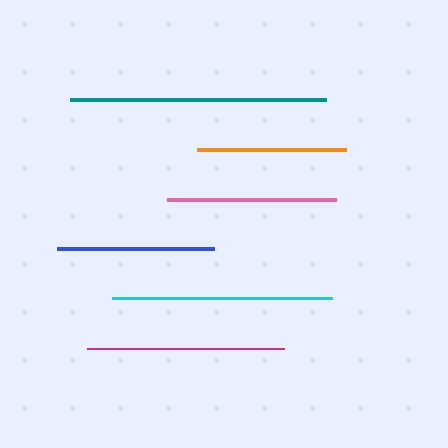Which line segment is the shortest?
The orange line is the shortest at approximately 149 pixels.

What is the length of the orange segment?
The orange segment is approximately 149 pixels long.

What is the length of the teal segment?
The teal segment is approximately 256 pixels long.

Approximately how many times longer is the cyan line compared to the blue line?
The cyan line is approximately 1.4 times the length of the blue line.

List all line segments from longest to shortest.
From longest to shortest: teal, cyan, magenta, pink, blue, orange.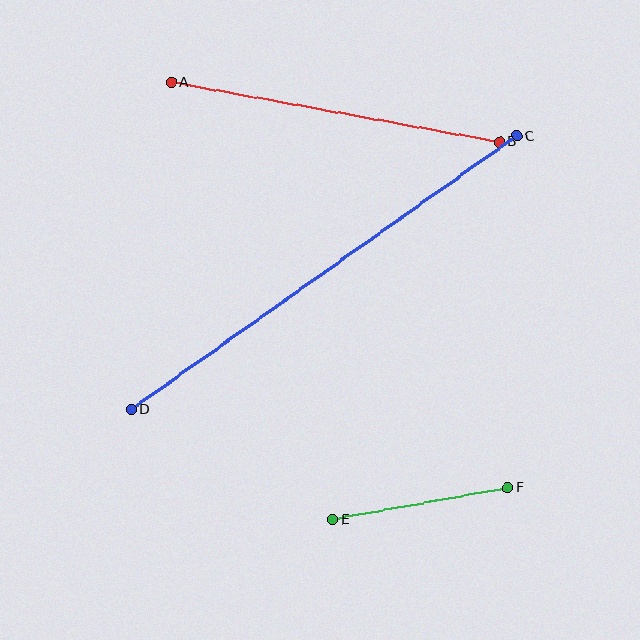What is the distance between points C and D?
The distance is approximately 472 pixels.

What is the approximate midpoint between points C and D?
The midpoint is at approximately (324, 273) pixels.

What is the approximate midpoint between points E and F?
The midpoint is at approximately (420, 504) pixels.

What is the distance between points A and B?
The distance is approximately 333 pixels.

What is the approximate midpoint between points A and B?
The midpoint is at approximately (335, 112) pixels.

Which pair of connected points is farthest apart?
Points C and D are farthest apart.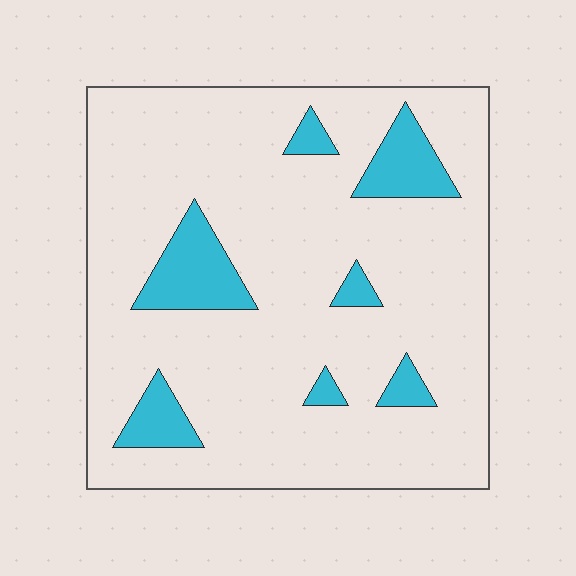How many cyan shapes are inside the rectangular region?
7.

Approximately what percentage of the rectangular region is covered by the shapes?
Approximately 15%.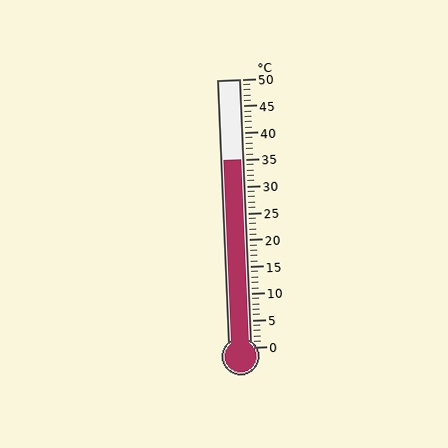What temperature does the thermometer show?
The thermometer shows approximately 35°C.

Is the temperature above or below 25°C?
The temperature is above 25°C.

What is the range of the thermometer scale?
The thermometer scale ranges from 0°C to 50°C.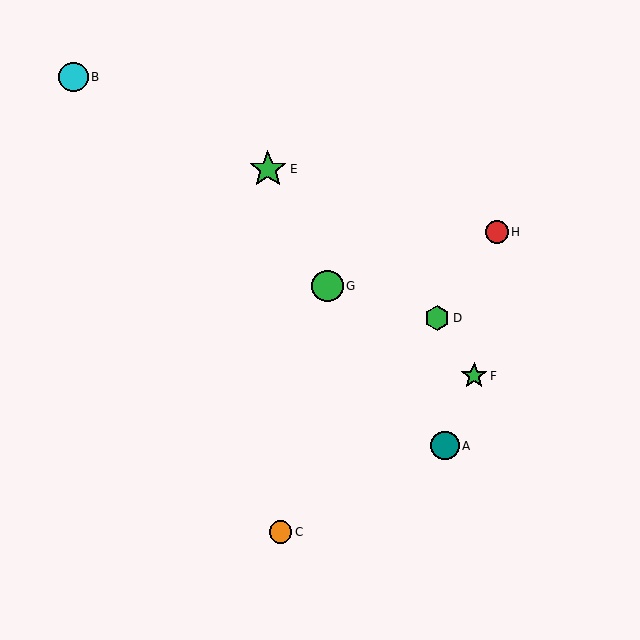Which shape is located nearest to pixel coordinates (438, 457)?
The teal circle (labeled A) at (445, 446) is nearest to that location.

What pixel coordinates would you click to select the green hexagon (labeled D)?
Click at (437, 318) to select the green hexagon D.